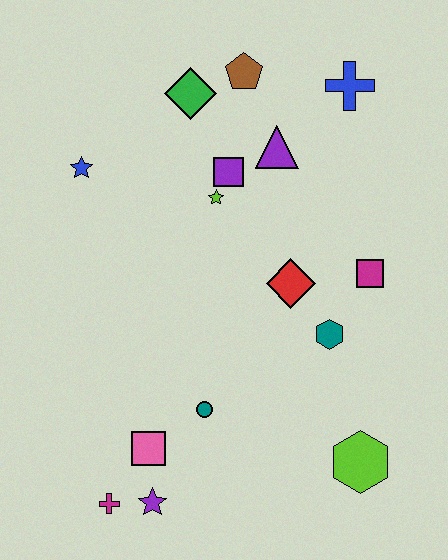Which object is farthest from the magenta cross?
The blue cross is farthest from the magenta cross.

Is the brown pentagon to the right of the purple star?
Yes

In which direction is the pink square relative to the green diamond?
The pink square is below the green diamond.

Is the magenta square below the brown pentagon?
Yes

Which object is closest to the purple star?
The magenta cross is closest to the purple star.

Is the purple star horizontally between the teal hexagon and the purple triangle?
No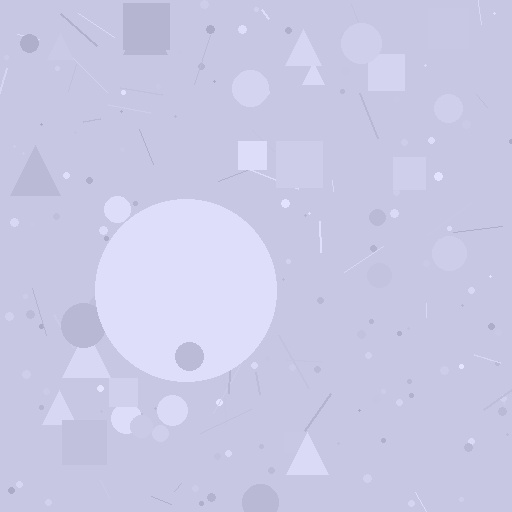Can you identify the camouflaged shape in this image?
The camouflaged shape is a circle.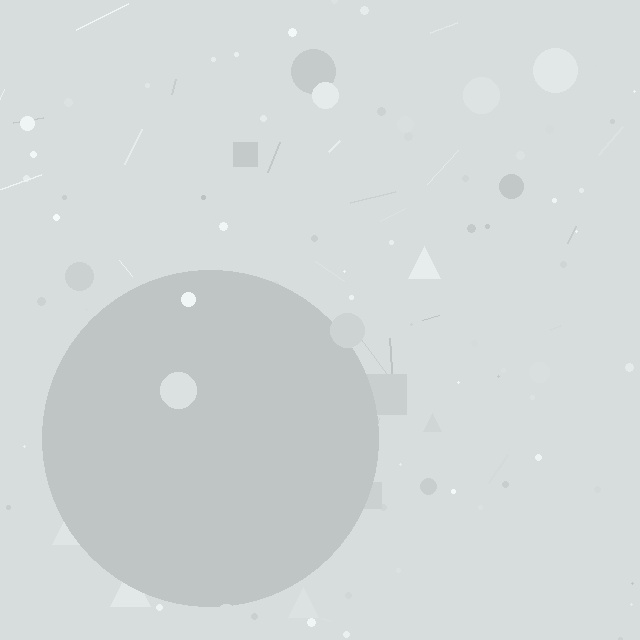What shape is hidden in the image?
A circle is hidden in the image.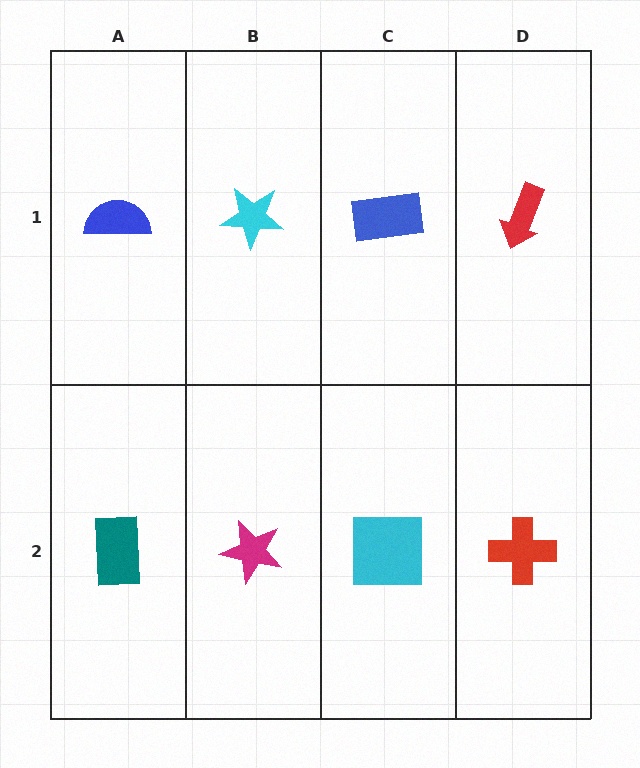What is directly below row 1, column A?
A teal rectangle.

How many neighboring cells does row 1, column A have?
2.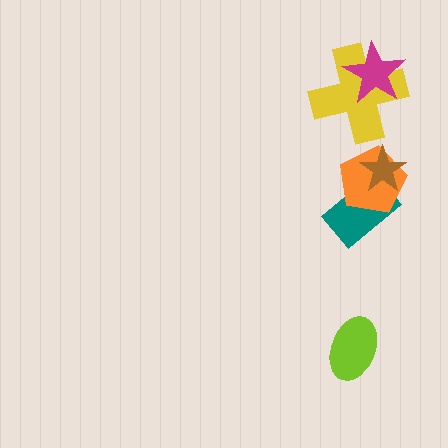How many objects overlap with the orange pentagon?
2 objects overlap with the orange pentagon.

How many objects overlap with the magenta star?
1 object overlaps with the magenta star.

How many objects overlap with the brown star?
2 objects overlap with the brown star.